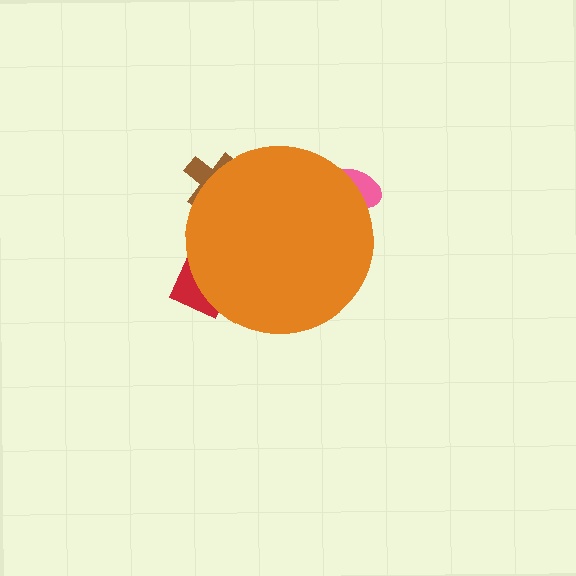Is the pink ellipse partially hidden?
Yes, the pink ellipse is partially hidden behind the orange circle.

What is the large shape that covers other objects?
An orange circle.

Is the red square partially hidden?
Yes, the red square is partially hidden behind the orange circle.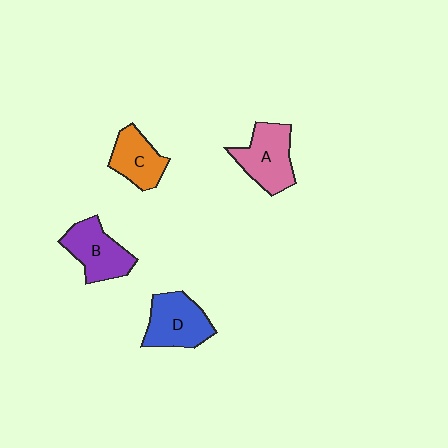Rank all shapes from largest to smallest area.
From largest to smallest: A (pink), D (blue), B (purple), C (orange).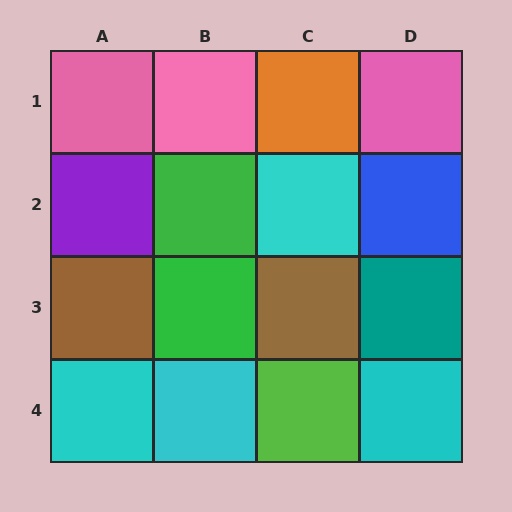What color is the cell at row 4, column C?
Lime.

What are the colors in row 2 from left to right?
Purple, green, cyan, blue.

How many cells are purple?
1 cell is purple.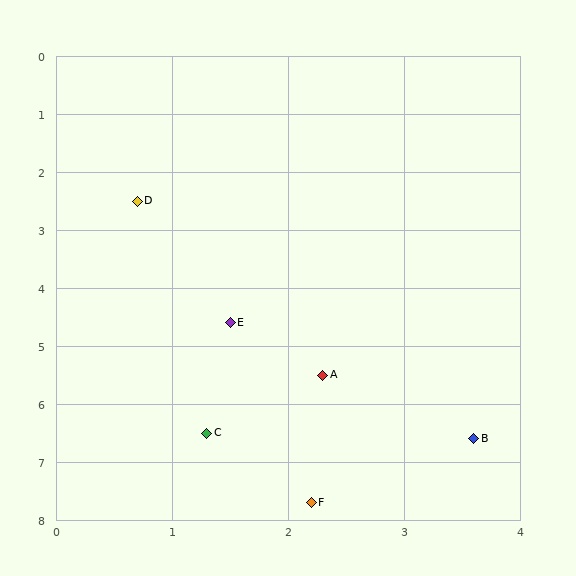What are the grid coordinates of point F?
Point F is at approximately (2.2, 7.7).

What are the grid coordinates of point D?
Point D is at approximately (0.7, 2.5).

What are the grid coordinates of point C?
Point C is at approximately (1.3, 6.5).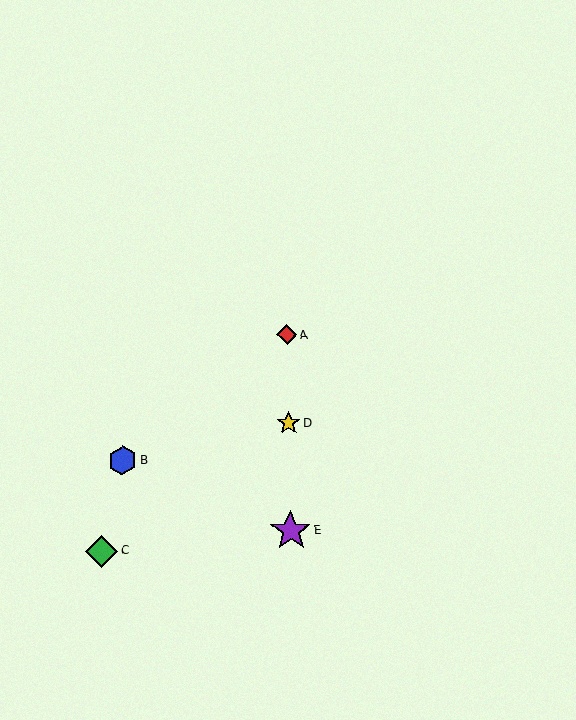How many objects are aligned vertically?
3 objects (A, D, E) are aligned vertically.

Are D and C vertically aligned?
No, D is at x≈288 and C is at x≈101.